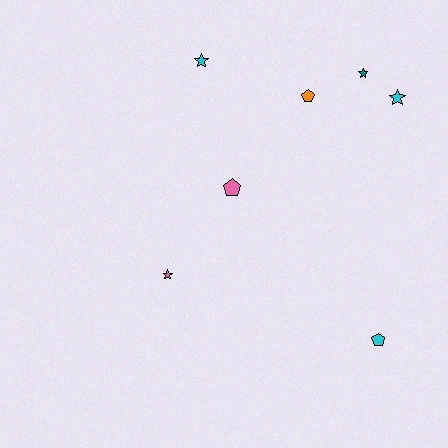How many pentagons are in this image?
There are 3 pentagons.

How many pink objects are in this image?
There are 2 pink objects.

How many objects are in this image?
There are 7 objects.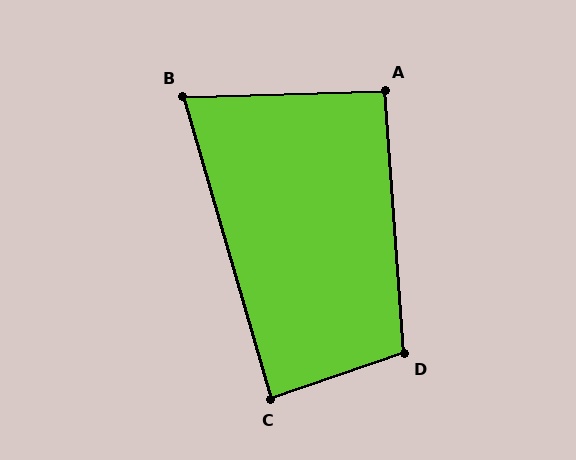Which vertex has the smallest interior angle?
B, at approximately 75 degrees.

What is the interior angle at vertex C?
Approximately 88 degrees (approximately right).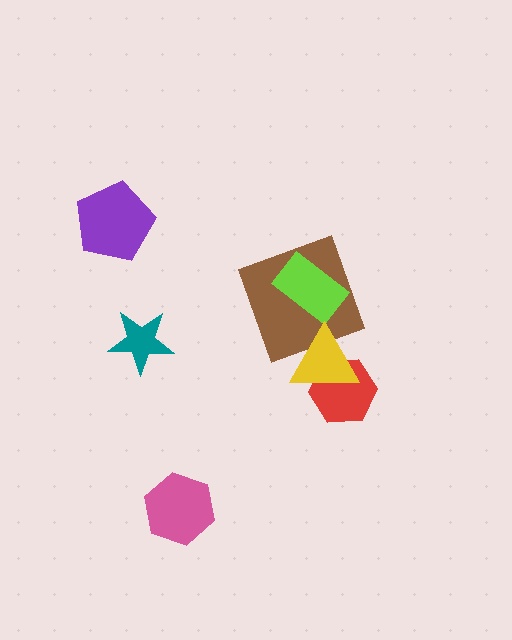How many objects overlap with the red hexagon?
1 object overlaps with the red hexagon.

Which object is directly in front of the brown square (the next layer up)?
The lime rectangle is directly in front of the brown square.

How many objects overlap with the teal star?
0 objects overlap with the teal star.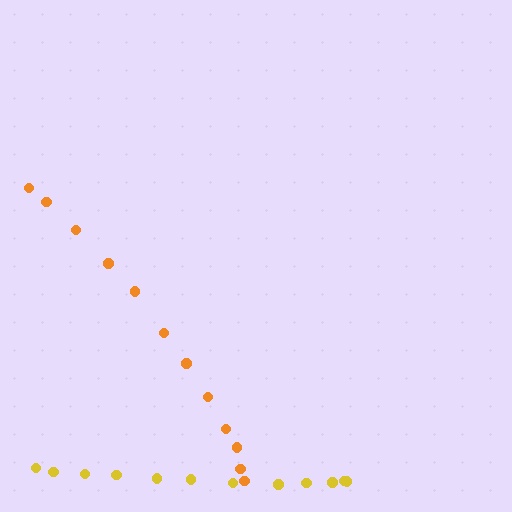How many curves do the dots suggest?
There are 2 distinct paths.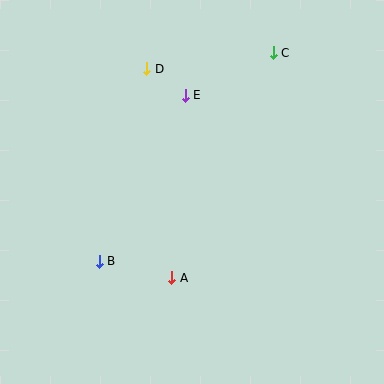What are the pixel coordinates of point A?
Point A is at (172, 278).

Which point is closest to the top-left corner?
Point D is closest to the top-left corner.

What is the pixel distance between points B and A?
The distance between B and A is 74 pixels.